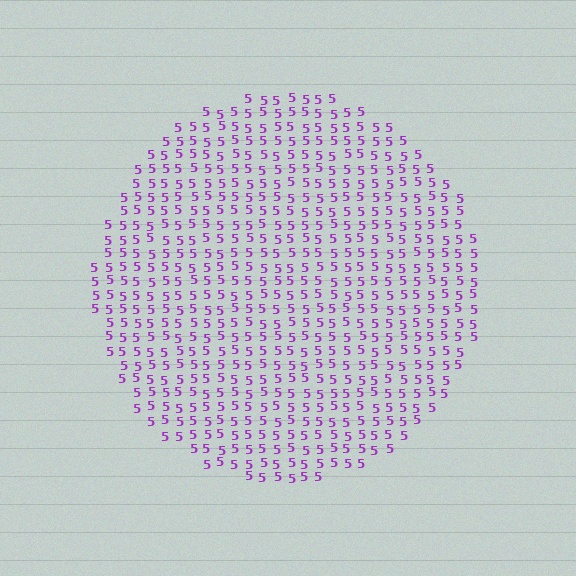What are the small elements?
The small elements are digit 5's.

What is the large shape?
The large shape is a circle.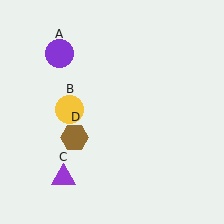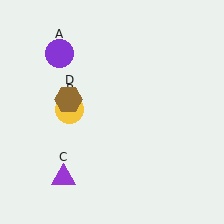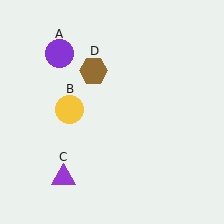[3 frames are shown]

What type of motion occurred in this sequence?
The brown hexagon (object D) rotated clockwise around the center of the scene.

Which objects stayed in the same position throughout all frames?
Purple circle (object A) and yellow circle (object B) and purple triangle (object C) remained stationary.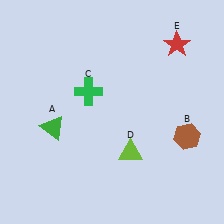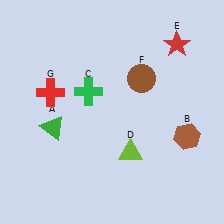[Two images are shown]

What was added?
A brown circle (F), a red cross (G) were added in Image 2.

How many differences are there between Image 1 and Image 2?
There are 2 differences between the two images.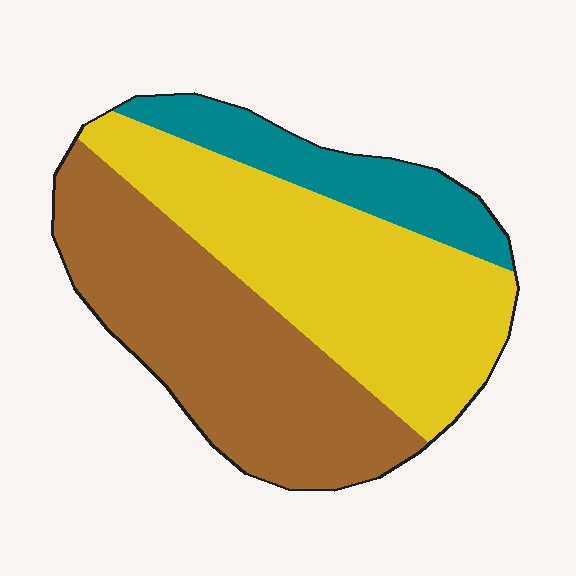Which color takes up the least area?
Teal, at roughly 15%.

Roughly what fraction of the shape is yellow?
Yellow takes up about two fifths (2/5) of the shape.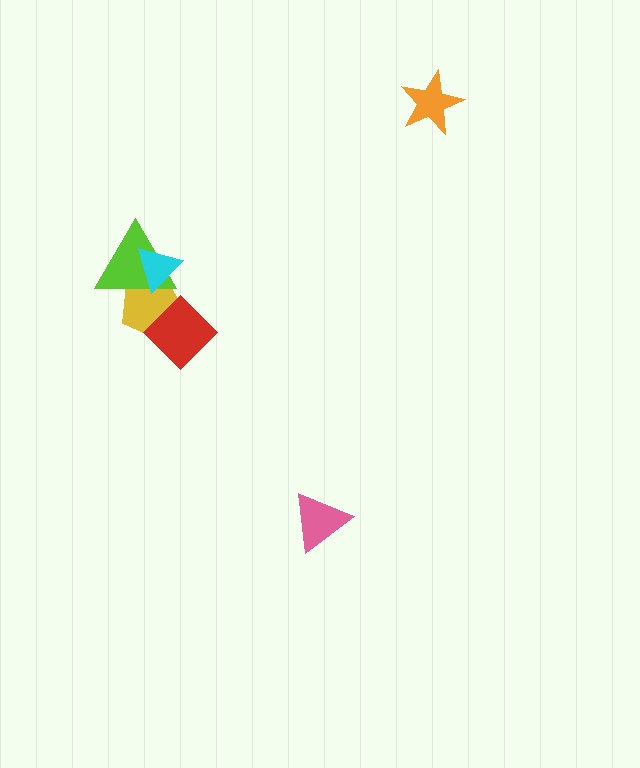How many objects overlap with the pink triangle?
0 objects overlap with the pink triangle.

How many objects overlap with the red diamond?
1 object overlaps with the red diamond.